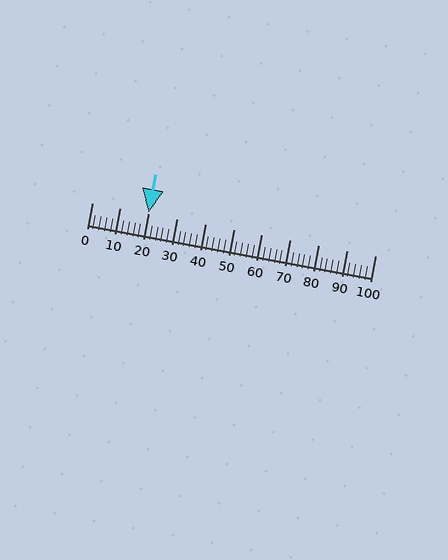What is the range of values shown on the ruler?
The ruler shows values from 0 to 100.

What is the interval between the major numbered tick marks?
The major tick marks are spaced 10 units apart.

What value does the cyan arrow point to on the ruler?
The cyan arrow points to approximately 20.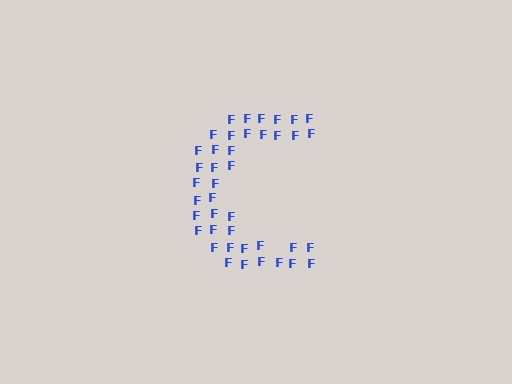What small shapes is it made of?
It is made of small letter F's.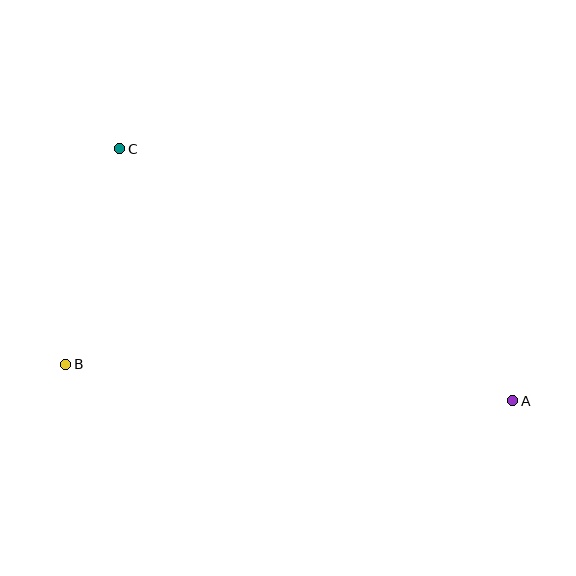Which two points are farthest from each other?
Points A and C are farthest from each other.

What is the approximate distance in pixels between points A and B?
The distance between A and B is approximately 449 pixels.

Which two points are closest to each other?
Points B and C are closest to each other.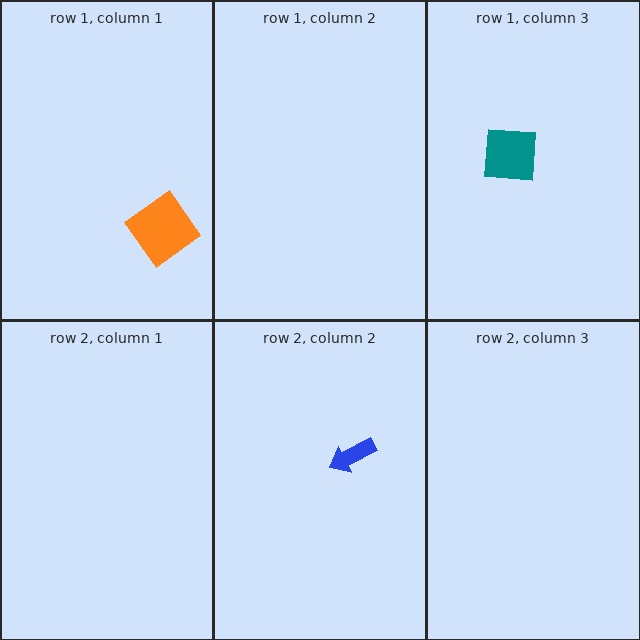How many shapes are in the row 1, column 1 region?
1.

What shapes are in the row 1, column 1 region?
The orange diamond.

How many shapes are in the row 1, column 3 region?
1.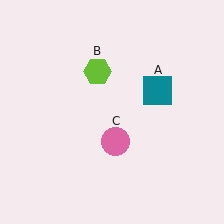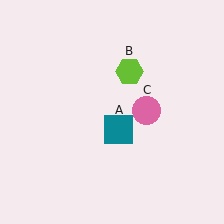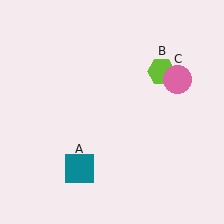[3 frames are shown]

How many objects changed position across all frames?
3 objects changed position: teal square (object A), lime hexagon (object B), pink circle (object C).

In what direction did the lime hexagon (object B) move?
The lime hexagon (object B) moved right.